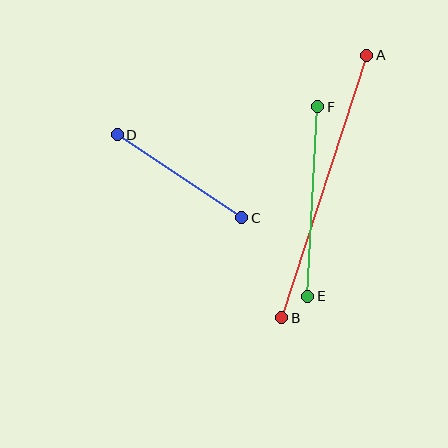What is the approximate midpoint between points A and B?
The midpoint is at approximately (324, 187) pixels.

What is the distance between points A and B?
The distance is approximately 276 pixels.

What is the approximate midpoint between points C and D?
The midpoint is at approximately (179, 176) pixels.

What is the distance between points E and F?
The distance is approximately 190 pixels.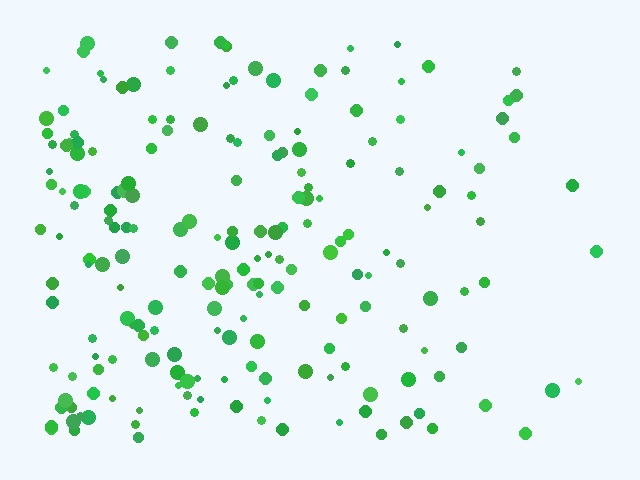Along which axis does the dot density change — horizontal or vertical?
Horizontal.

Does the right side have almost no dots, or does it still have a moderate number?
Still a moderate number, just noticeably fewer than the left.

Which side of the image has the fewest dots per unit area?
The right.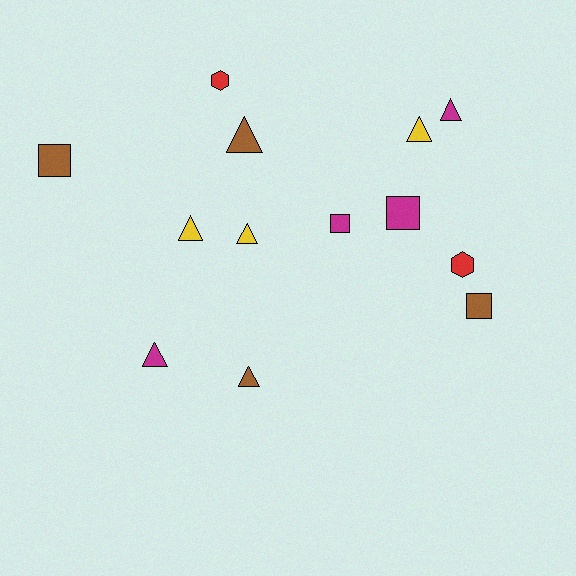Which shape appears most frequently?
Triangle, with 7 objects.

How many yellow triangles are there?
There are 3 yellow triangles.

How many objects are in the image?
There are 13 objects.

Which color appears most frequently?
Brown, with 4 objects.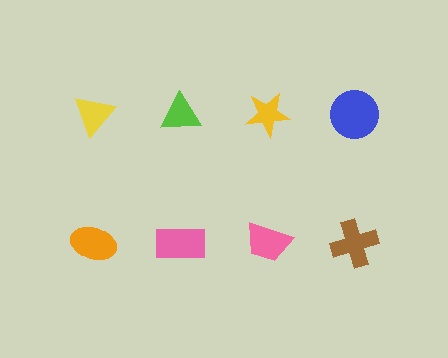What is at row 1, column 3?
A yellow star.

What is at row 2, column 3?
A pink trapezoid.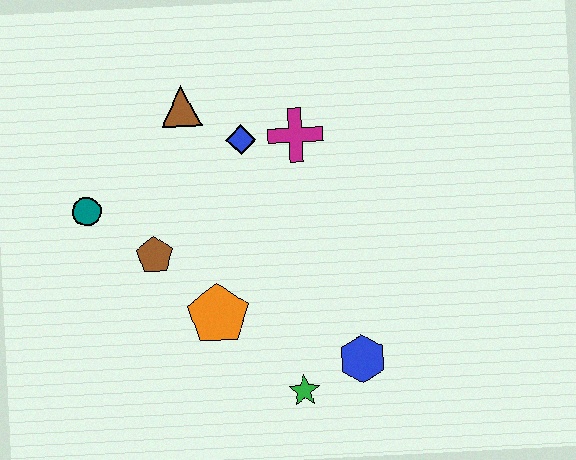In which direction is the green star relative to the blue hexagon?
The green star is to the left of the blue hexagon.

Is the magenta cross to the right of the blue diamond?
Yes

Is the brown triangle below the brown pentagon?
No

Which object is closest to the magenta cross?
The blue diamond is closest to the magenta cross.